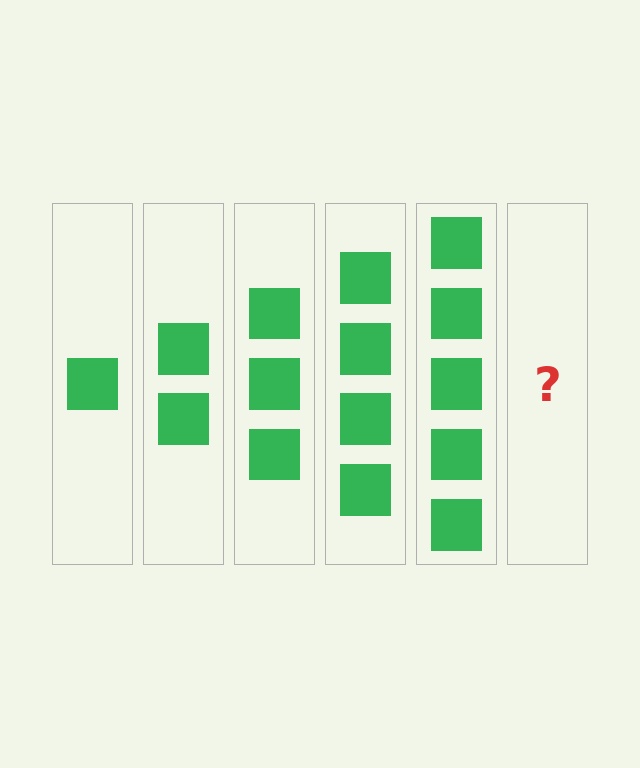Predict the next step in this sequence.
The next step is 6 squares.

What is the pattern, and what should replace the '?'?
The pattern is that each step adds one more square. The '?' should be 6 squares.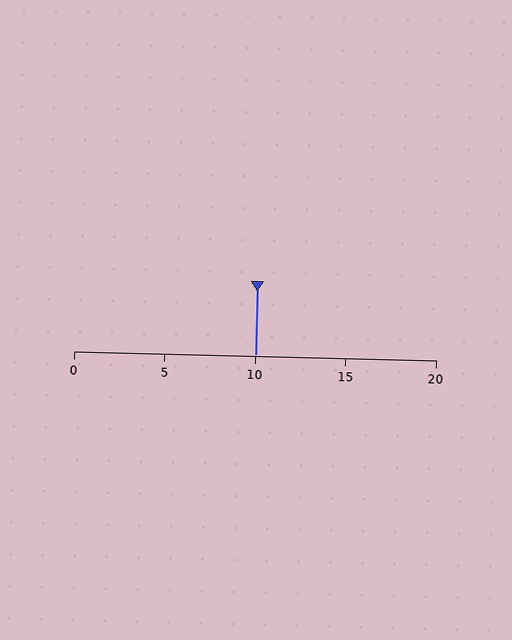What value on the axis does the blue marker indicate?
The marker indicates approximately 10.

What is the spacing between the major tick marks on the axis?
The major ticks are spaced 5 apart.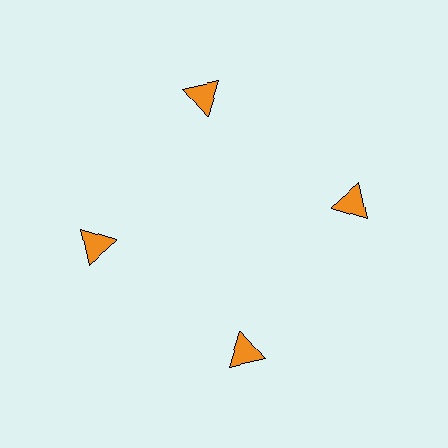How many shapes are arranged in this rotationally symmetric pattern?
There are 4 shapes, arranged in 4 groups of 1.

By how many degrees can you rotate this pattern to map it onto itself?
The pattern maps onto itself every 90 degrees of rotation.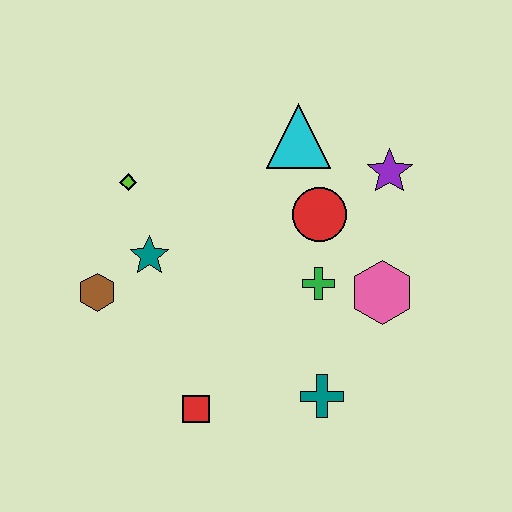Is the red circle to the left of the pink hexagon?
Yes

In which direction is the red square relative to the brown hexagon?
The red square is below the brown hexagon.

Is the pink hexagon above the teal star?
No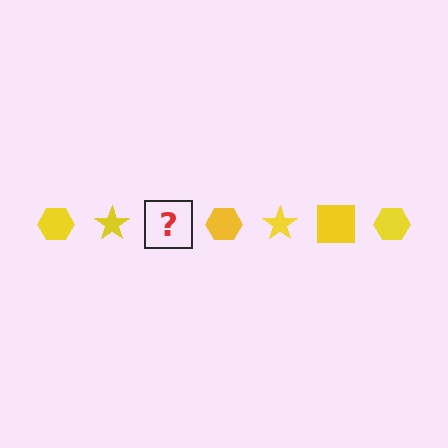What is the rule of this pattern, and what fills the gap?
The rule is that the pattern cycles through hexagon, star, square shapes in yellow. The gap should be filled with a yellow square.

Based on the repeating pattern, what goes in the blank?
The blank should be a yellow square.